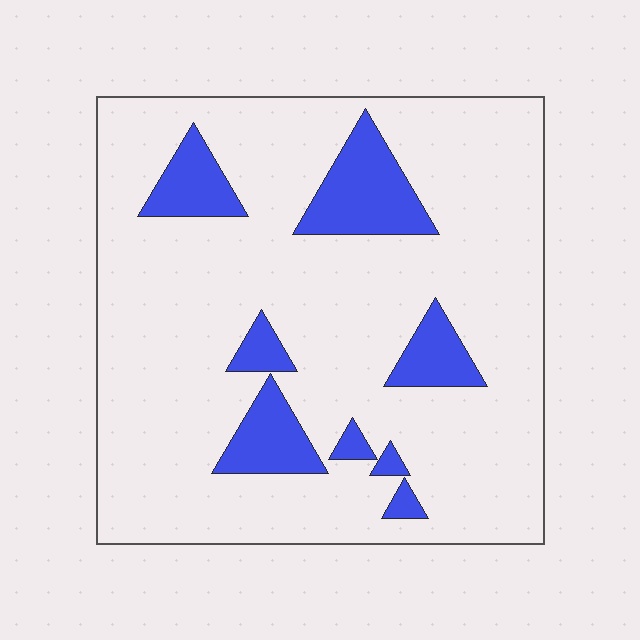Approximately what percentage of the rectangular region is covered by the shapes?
Approximately 15%.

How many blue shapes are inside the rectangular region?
8.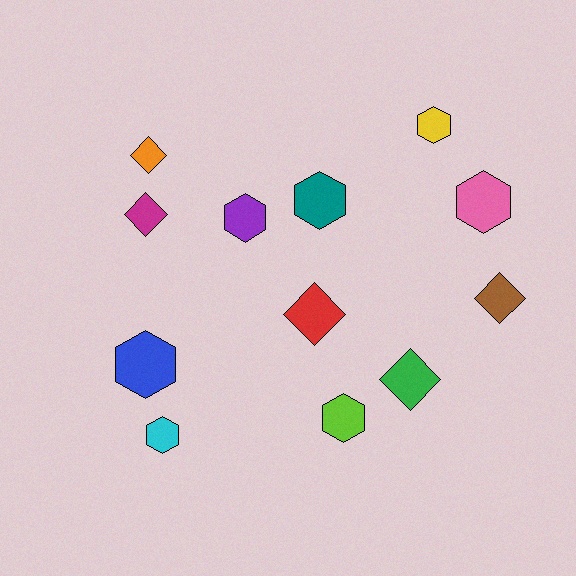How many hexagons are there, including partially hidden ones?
There are 7 hexagons.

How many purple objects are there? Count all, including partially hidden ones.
There is 1 purple object.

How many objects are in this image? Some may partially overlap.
There are 12 objects.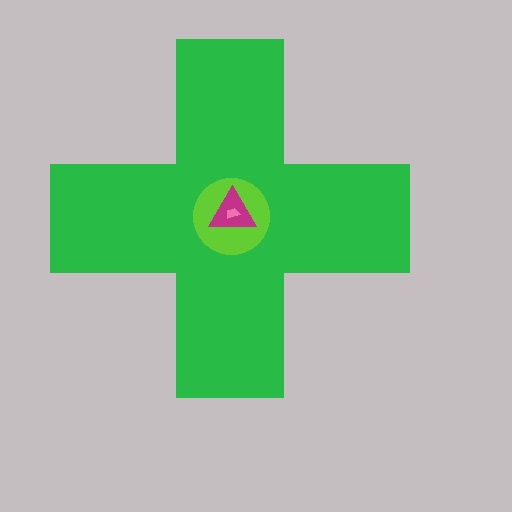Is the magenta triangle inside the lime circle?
Yes.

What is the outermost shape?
The green cross.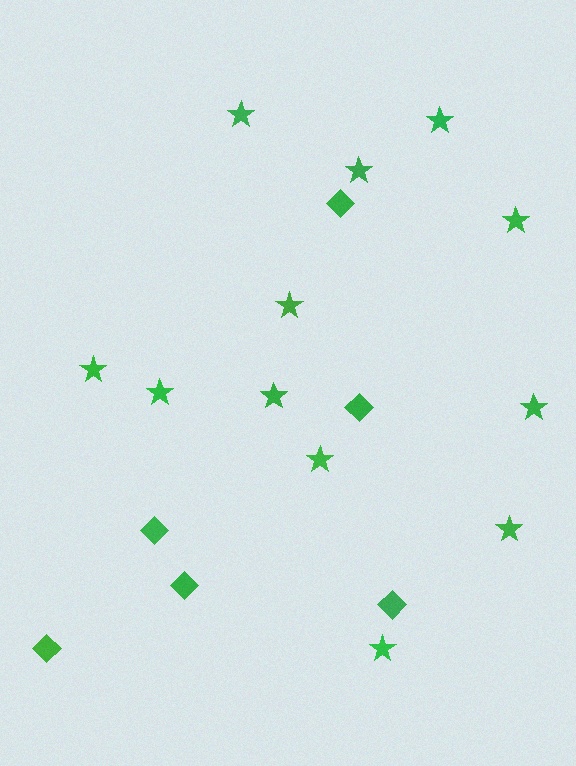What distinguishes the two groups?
There are 2 groups: one group of diamonds (6) and one group of stars (12).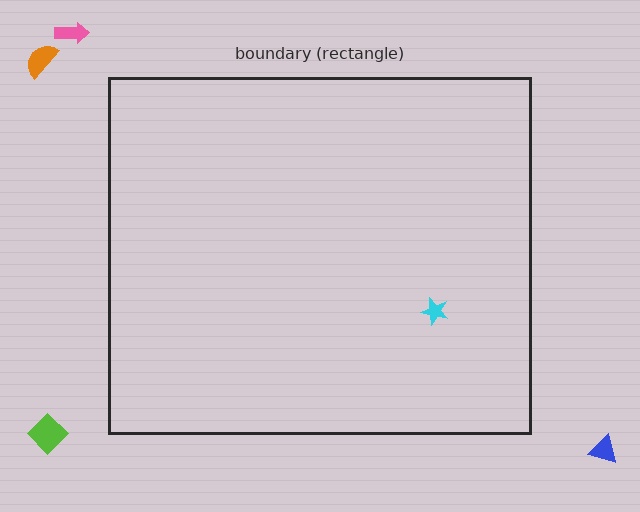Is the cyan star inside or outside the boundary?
Inside.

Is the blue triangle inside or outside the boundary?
Outside.